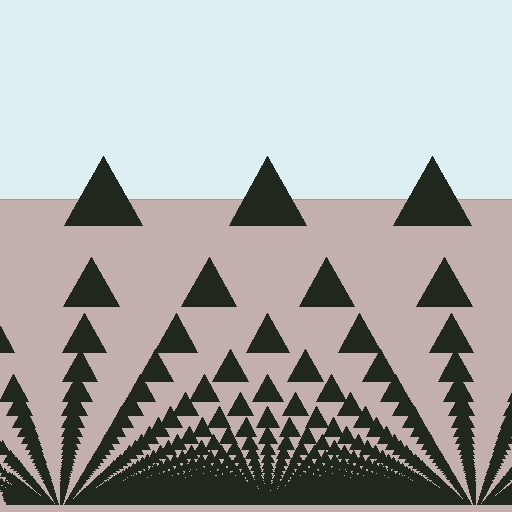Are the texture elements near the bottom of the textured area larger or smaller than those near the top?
Smaller. The gradient is inverted — elements near the bottom are smaller and denser.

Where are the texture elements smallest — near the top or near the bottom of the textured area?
Near the bottom.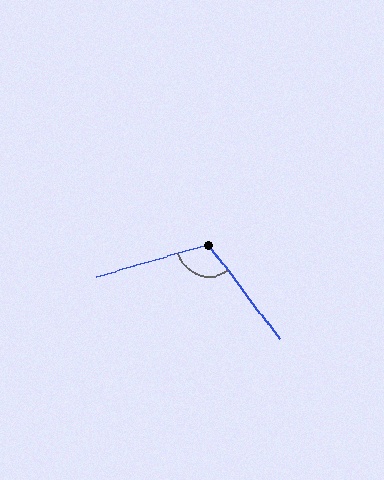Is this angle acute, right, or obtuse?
It is obtuse.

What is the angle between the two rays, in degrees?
Approximately 111 degrees.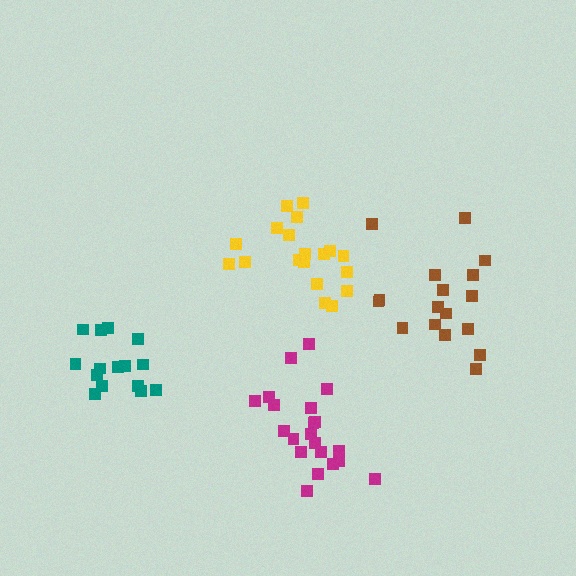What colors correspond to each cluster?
The clusters are colored: yellow, teal, brown, magenta.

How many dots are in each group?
Group 1: 19 dots, Group 2: 15 dots, Group 3: 17 dots, Group 4: 21 dots (72 total).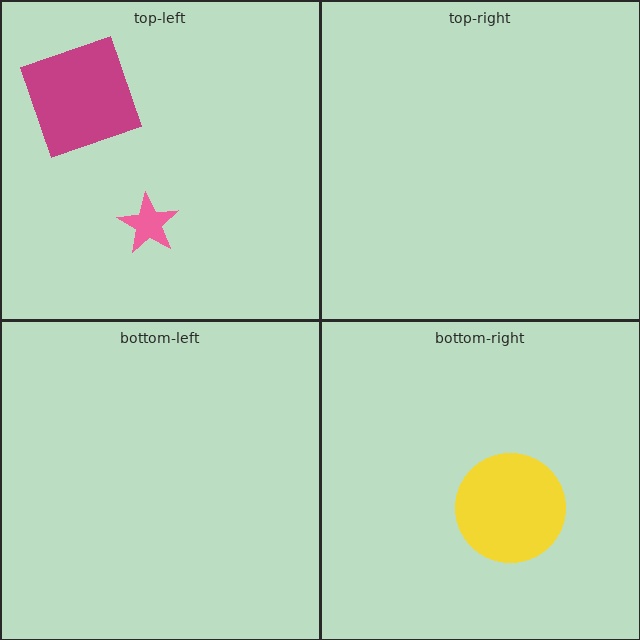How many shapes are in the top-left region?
2.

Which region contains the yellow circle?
The bottom-right region.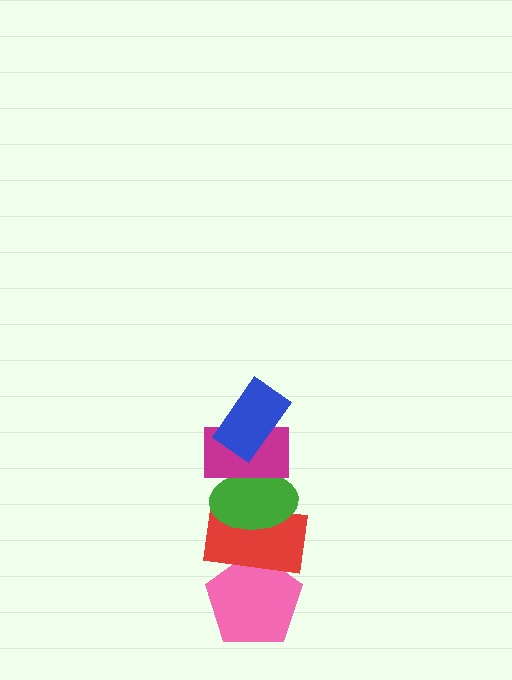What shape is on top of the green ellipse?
The magenta rectangle is on top of the green ellipse.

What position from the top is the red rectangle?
The red rectangle is 4th from the top.